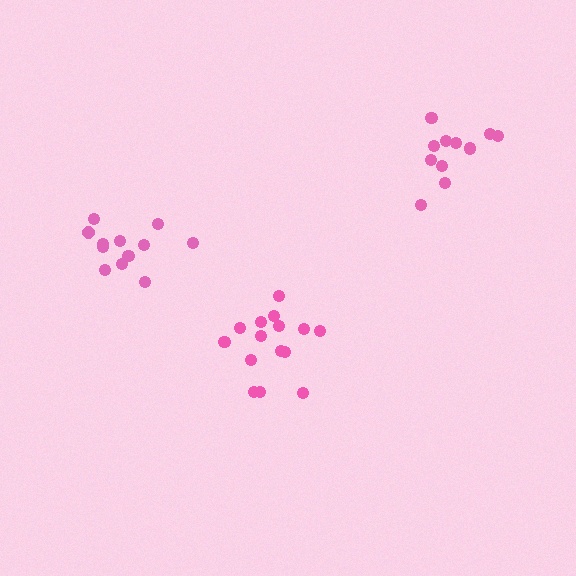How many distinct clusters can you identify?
There are 3 distinct clusters.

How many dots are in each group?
Group 1: 15 dots, Group 2: 12 dots, Group 3: 11 dots (38 total).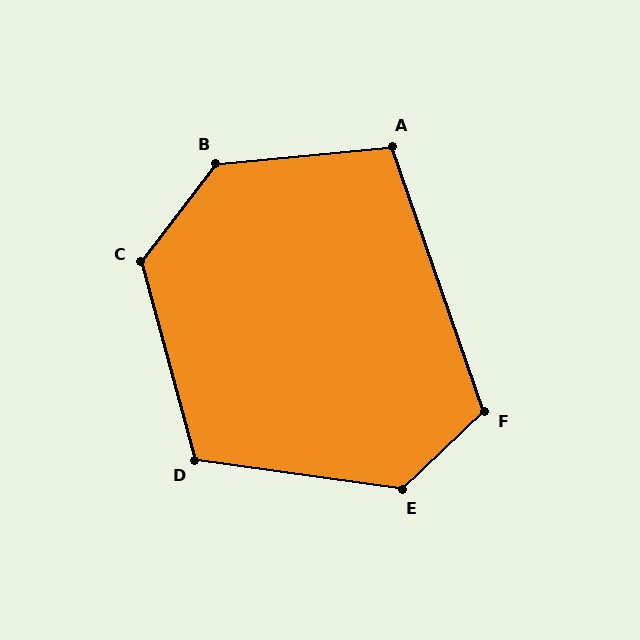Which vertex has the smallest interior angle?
A, at approximately 104 degrees.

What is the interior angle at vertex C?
Approximately 128 degrees (obtuse).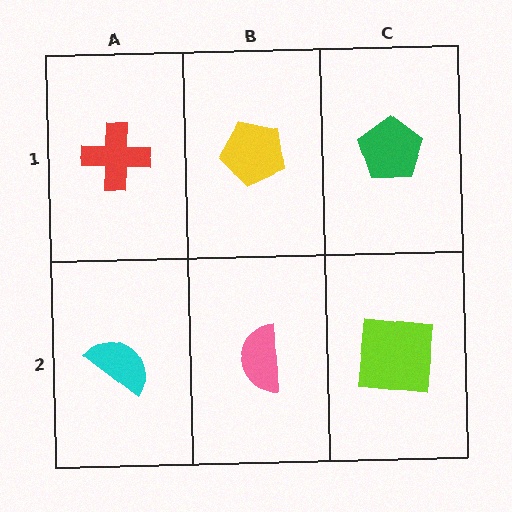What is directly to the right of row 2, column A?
A pink semicircle.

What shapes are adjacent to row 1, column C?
A lime square (row 2, column C), a yellow pentagon (row 1, column B).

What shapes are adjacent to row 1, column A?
A cyan semicircle (row 2, column A), a yellow pentagon (row 1, column B).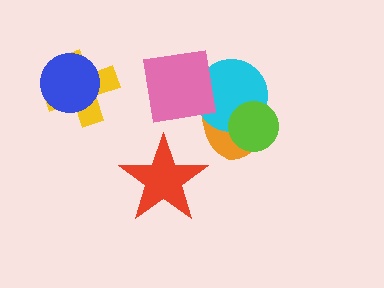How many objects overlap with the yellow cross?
1 object overlaps with the yellow cross.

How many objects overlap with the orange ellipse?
3 objects overlap with the orange ellipse.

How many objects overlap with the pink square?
2 objects overlap with the pink square.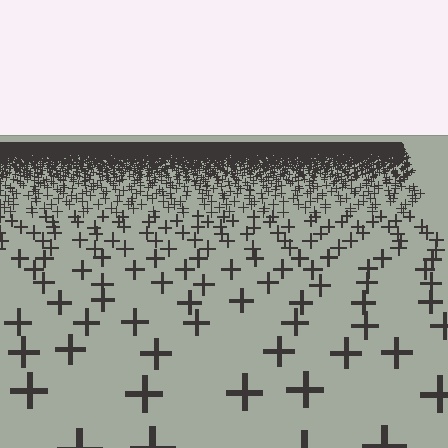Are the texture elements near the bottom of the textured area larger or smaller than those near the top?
Larger. Near the bottom, elements are closer to the viewer and appear at a bigger on-screen size.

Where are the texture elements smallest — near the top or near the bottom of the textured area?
Near the top.